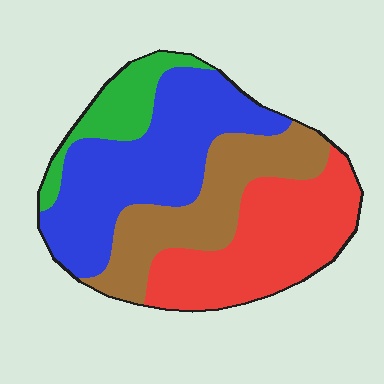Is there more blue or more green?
Blue.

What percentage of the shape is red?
Red covers about 30% of the shape.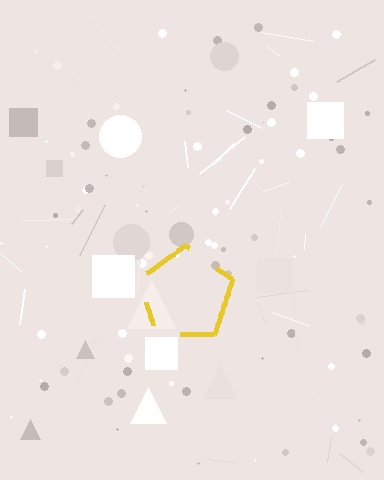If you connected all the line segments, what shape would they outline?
They would outline a pentagon.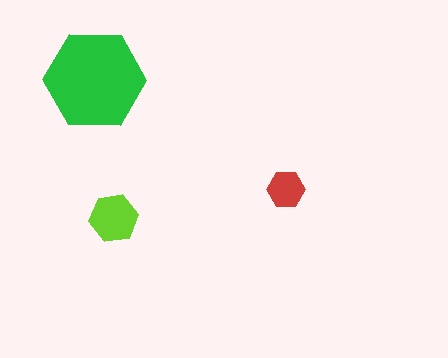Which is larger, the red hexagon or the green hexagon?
The green one.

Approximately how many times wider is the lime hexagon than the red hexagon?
About 1.5 times wider.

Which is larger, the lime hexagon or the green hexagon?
The green one.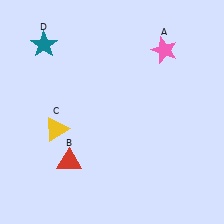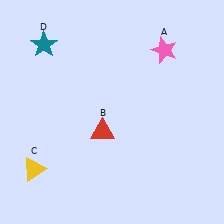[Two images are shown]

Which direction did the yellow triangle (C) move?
The yellow triangle (C) moved down.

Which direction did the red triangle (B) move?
The red triangle (B) moved right.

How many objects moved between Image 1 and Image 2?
2 objects moved between the two images.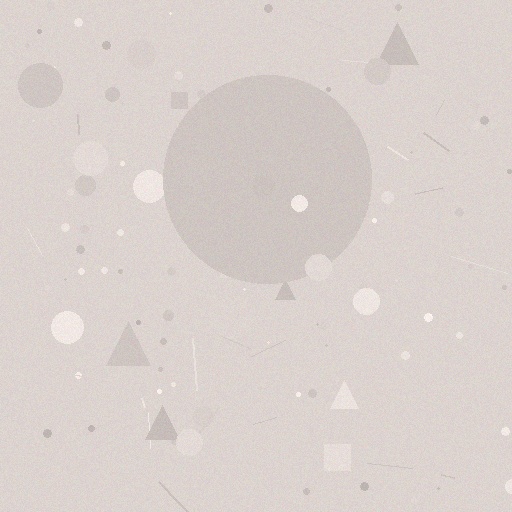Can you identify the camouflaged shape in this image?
The camouflaged shape is a circle.